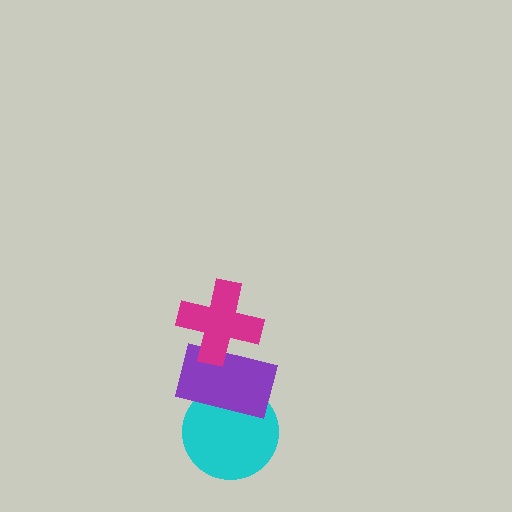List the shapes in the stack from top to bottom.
From top to bottom: the magenta cross, the purple rectangle, the cyan circle.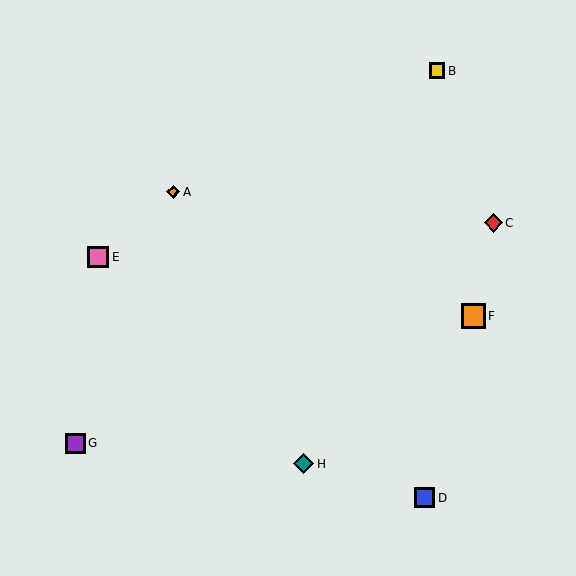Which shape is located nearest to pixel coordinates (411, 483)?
The blue square (labeled D) at (425, 498) is nearest to that location.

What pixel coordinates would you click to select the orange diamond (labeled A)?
Click at (173, 192) to select the orange diamond A.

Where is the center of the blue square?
The center of the blue square is at (425, 498).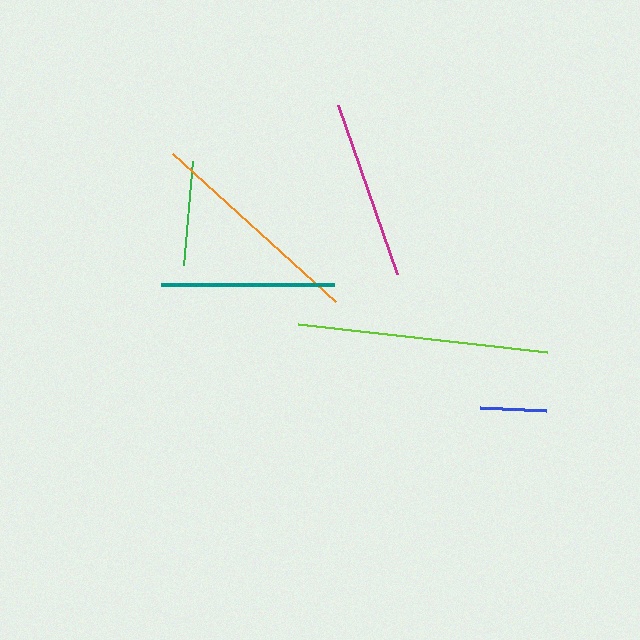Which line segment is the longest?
The lime line is the longest at approximately 251 pixels.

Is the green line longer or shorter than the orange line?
The orange line is longer than the green line.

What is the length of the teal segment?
The teal segment is approximately 173 pixels long.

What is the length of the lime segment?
The lime segment is approximately 251 pixels long.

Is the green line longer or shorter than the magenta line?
The magenta line is longer than the green line.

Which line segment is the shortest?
The blue line is the shortest at approximately 66 pixels.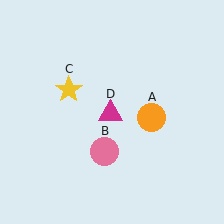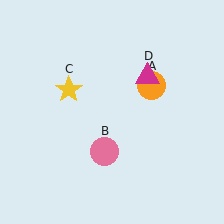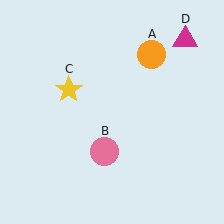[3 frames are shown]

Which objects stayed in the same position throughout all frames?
Pink circle (object B) and yellow star (object C) remained stationary.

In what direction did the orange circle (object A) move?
The orange circle (object A) moved up.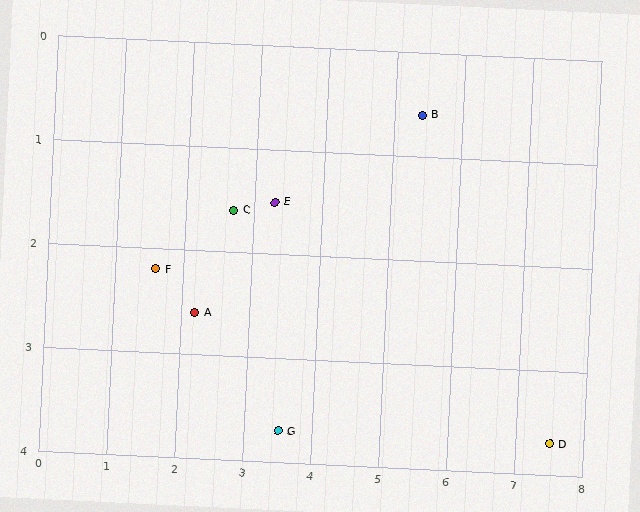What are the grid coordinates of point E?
Point E is at approximately (3.3, 1.5).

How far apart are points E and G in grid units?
Points E and G are about 2.2 grid units apart.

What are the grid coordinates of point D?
Point D is at approximately (7.5, 3.7).